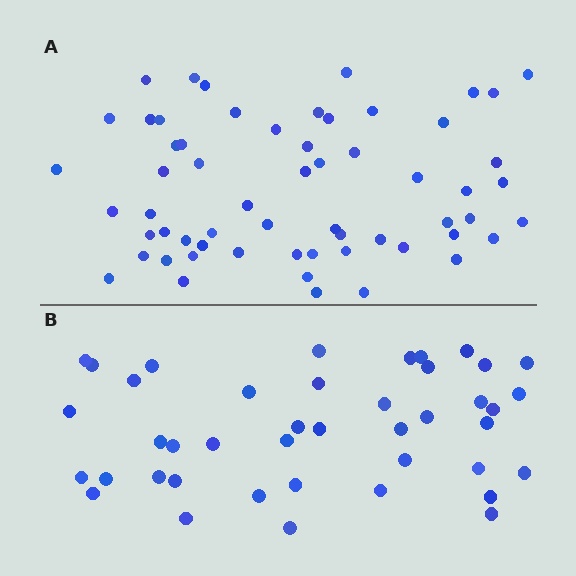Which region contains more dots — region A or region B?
Region A (the top region) has more dots.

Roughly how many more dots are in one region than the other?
Region A has approximately 20 more dots than region B.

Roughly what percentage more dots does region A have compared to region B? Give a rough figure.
About 45% more.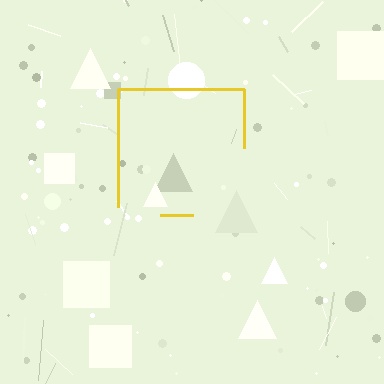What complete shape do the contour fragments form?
The contour fragments form a square.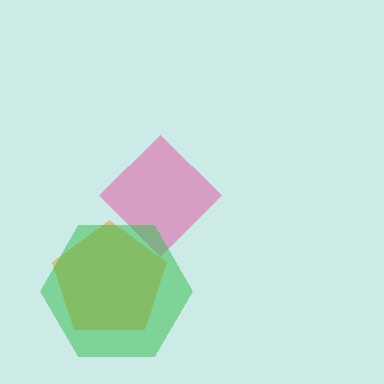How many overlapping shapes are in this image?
There are 3 overlapping shapes in the image.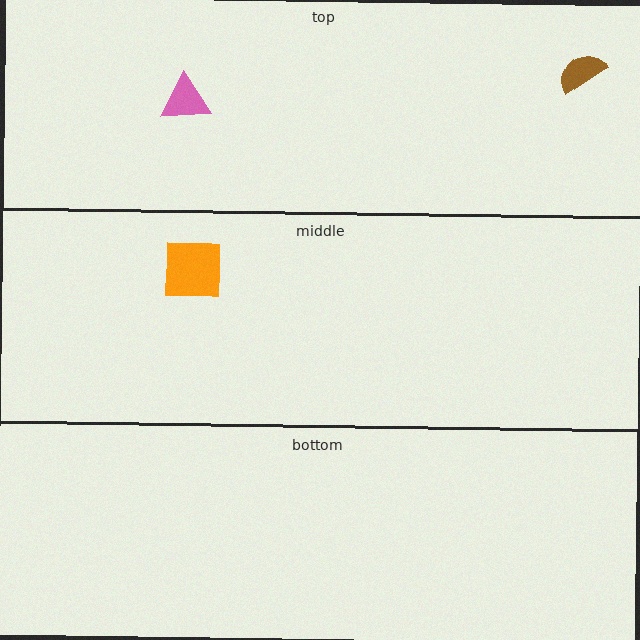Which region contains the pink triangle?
The top region.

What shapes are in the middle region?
The orange square.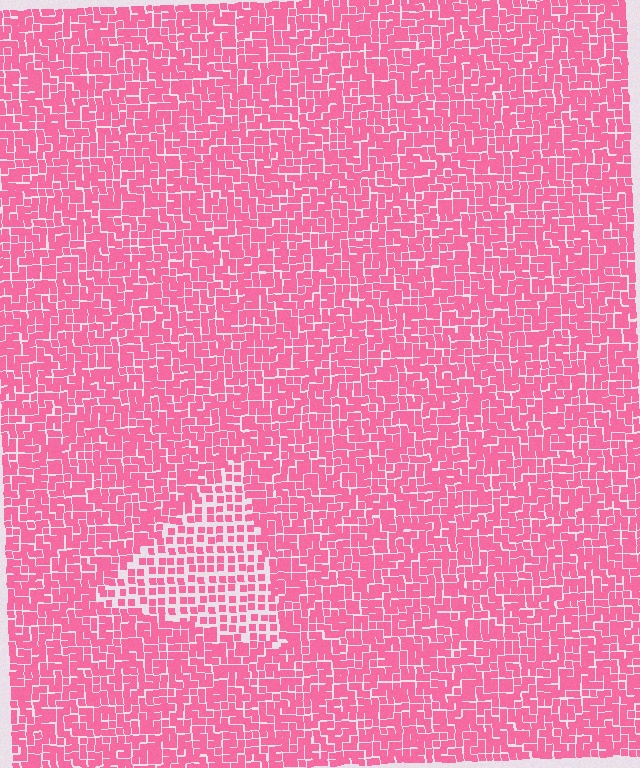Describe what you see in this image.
The image contains small pink elements arranged at two different densities. A triangle-shaped region is visible where the elements are less densely packed than the surrounding area.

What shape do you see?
I see a triangle.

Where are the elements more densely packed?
The elements are more densely packed outside the triangle boundary.